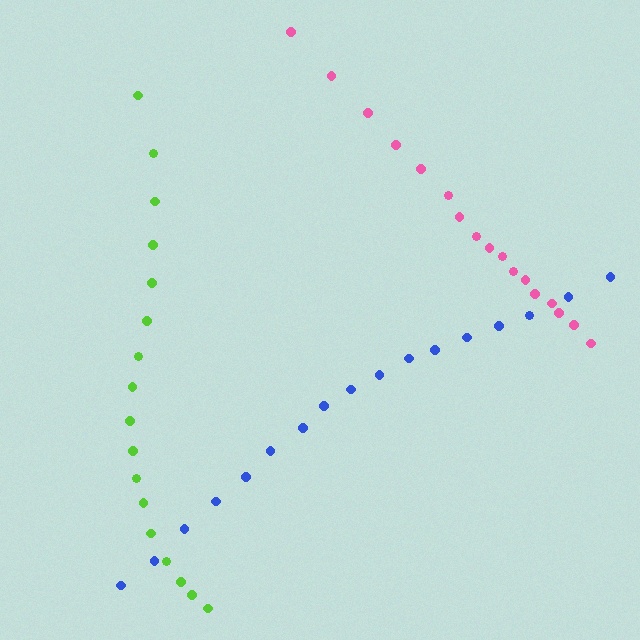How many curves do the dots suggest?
There are 3 distinct paths.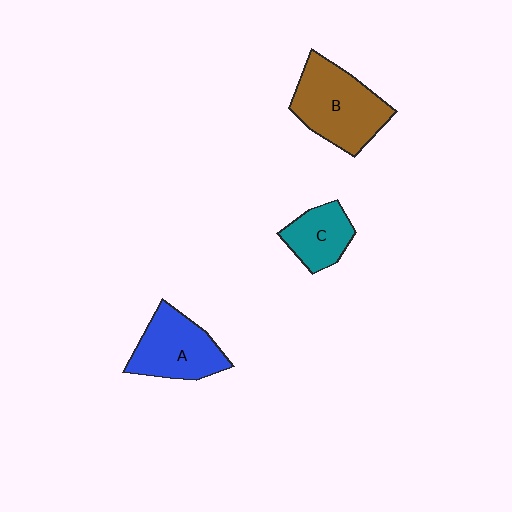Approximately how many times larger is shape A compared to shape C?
Approximately 1.5 times.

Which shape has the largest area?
Shape B (brown).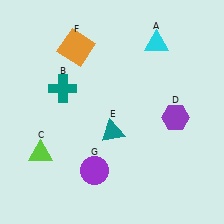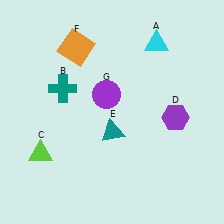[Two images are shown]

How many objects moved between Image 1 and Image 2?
1 object moved between the two images.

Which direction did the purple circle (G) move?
The purple circle (G) moved up.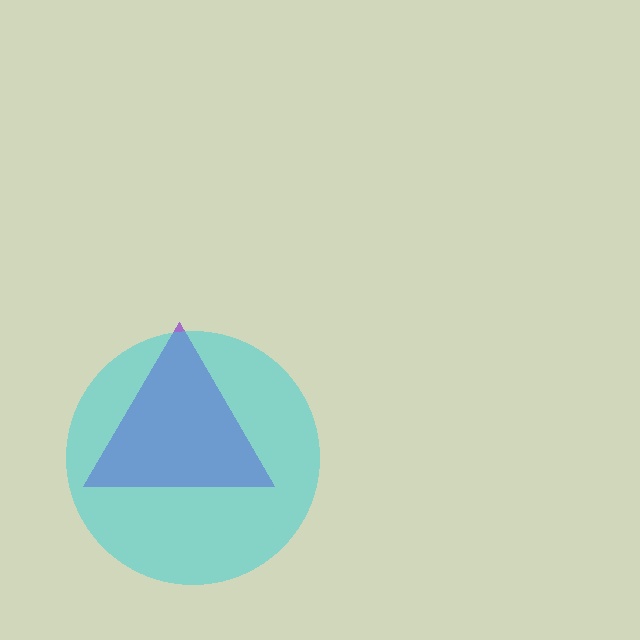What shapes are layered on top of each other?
The layered shapes are: a purple triangle, a cyan circle.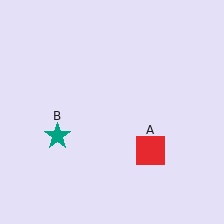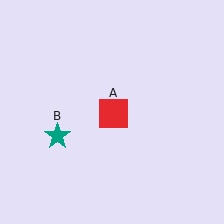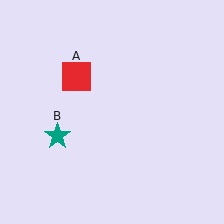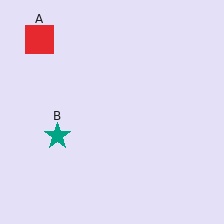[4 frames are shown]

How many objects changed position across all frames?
1 object changed position: red square (object A).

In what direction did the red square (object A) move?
The red square (object A) moved up and to the left.